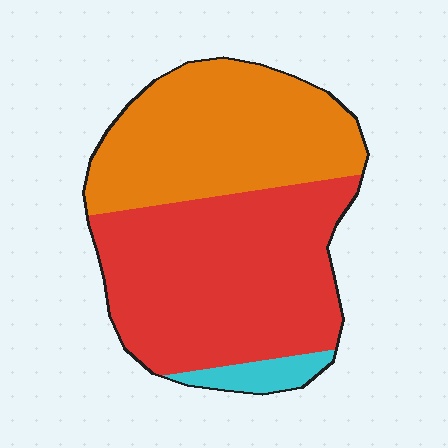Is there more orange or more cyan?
Orange.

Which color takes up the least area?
Cyan, at roughly 5%.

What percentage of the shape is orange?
Orange takes up between a third and a half of the shape.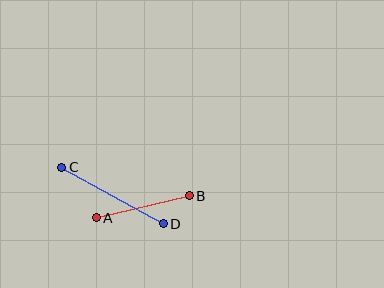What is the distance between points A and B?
The distance is approximately 96 pixels.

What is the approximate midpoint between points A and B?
The midpoint is at approximately (143, 207) pixels.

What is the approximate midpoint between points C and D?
The midpoint is at approximately (112, 196) pixels.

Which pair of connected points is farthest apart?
Points C and D are farthest apart.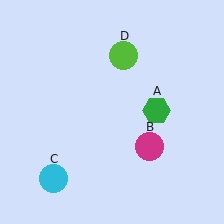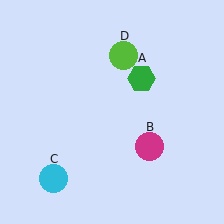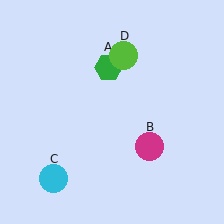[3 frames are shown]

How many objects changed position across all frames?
1 object changed position: green hexagon (object A).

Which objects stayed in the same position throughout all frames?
Magenta circle (object B) and cyan circle (object C) and lime circle (object D) remained stationary.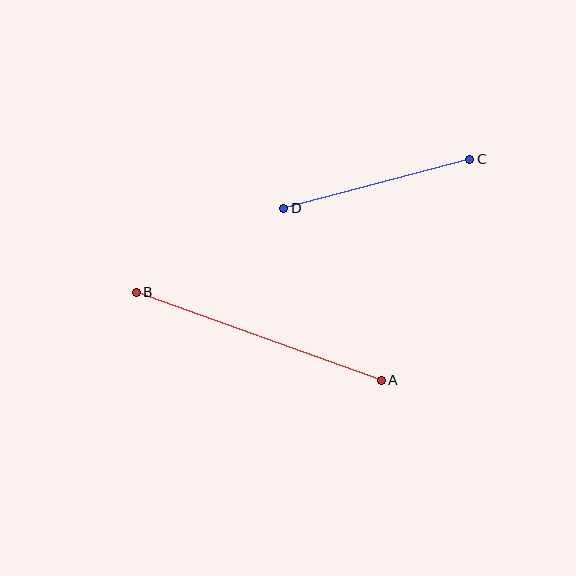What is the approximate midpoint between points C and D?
The midpoint is at approximately (377, 184) pixels.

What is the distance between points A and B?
The distance is approximately 260 pixels.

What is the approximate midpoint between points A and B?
The midpoint is at approximately (259, 336) pixels.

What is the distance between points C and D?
The distance is approximately 192 pixels.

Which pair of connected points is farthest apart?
Points A and B are farthest apart.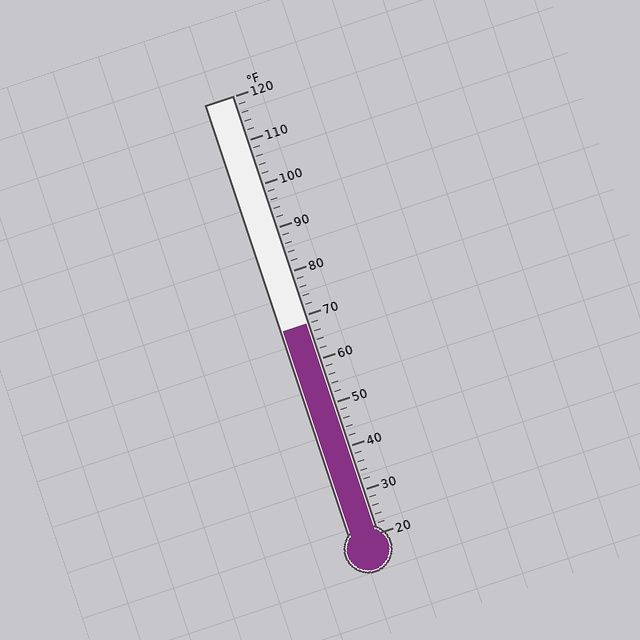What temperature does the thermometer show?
The thermometer shows approximately 68°F.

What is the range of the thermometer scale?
The thermometer scale ranges from 20°F to 120°F.